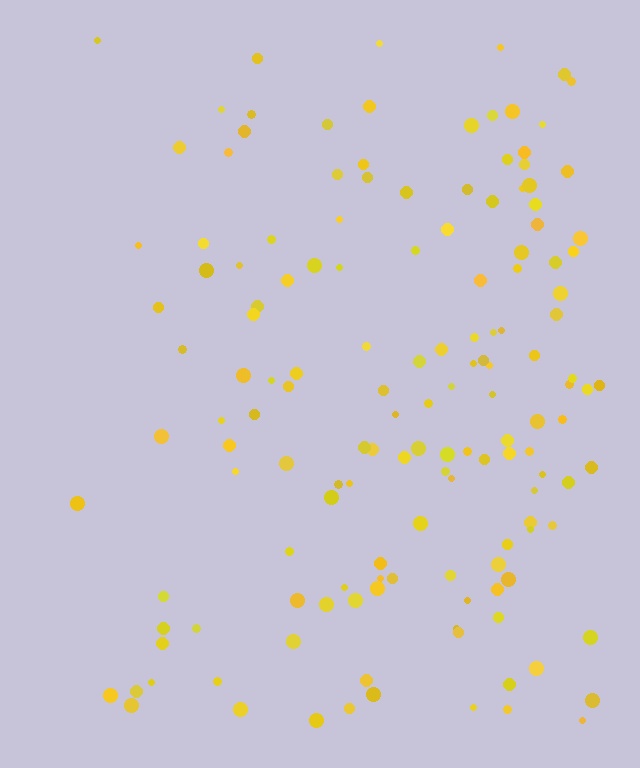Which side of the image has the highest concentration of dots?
The right.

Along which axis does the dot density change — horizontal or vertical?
Horizontal.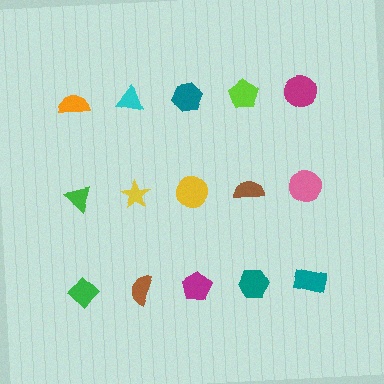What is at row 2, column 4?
A brown semicircle.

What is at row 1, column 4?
A lime pentagon.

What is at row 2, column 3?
A yellow circle.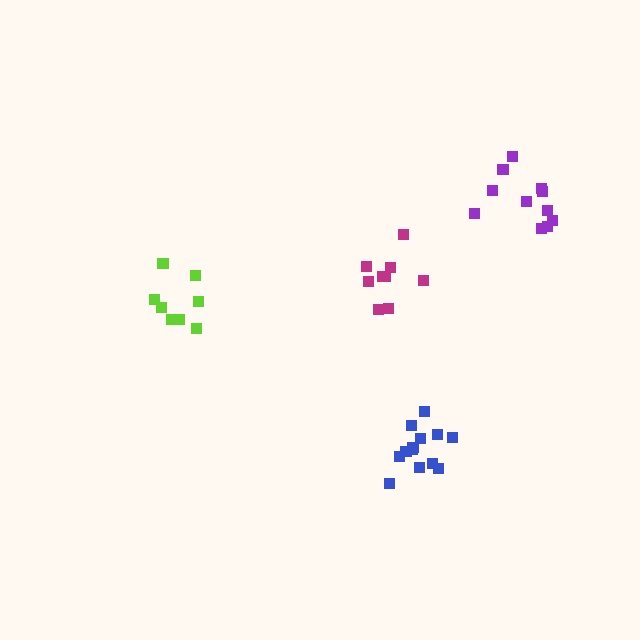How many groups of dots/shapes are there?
There are 4 groups.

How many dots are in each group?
Group 1: 11 dots, Group 2: 13 dots, Group 3: 9 dots, Group 4: 9 dots (42 total).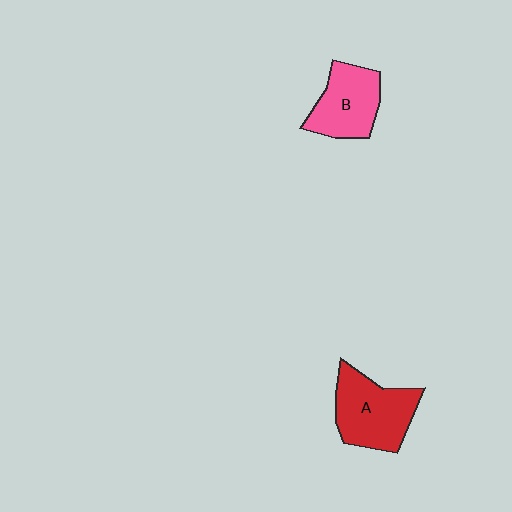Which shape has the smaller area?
Shape B (pink).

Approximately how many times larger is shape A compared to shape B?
Approximately 1.2 times.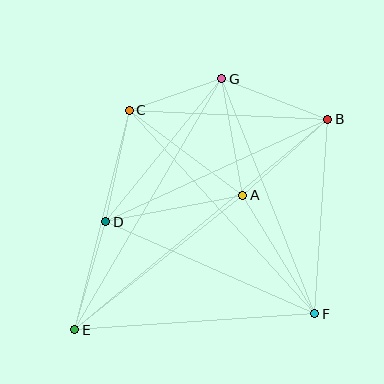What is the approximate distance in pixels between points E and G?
The distance between E and G is approximately 291 pixels.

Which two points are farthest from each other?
Points B and E are farthest from each other.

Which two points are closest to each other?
Points C and G are closest to each other.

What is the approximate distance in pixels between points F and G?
The distance between F and G is approximately 253 pixels.